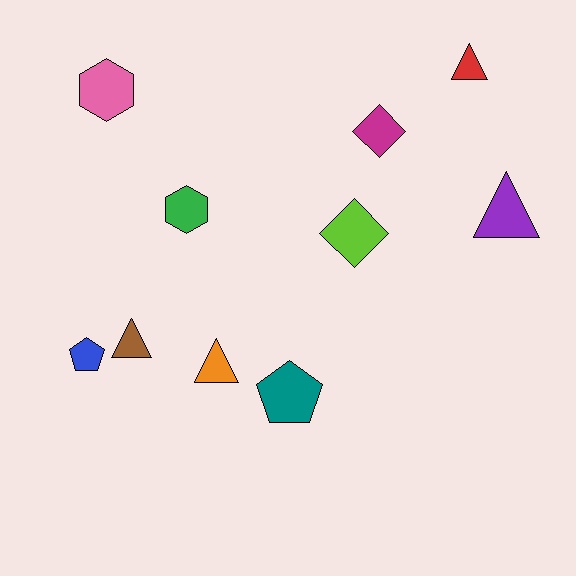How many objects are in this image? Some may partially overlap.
There are 10 objects.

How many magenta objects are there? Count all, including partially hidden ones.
There is 1 magenta object.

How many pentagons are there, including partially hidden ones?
There are 2 pentagons.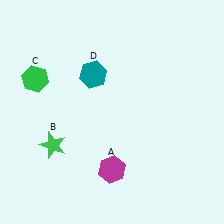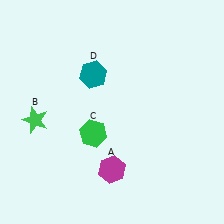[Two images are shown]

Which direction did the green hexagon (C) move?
The green hexagon (C) moved right.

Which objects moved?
The objects that moved are: the green star (B), the green hexagon (C).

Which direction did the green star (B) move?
The green star (B) moved up.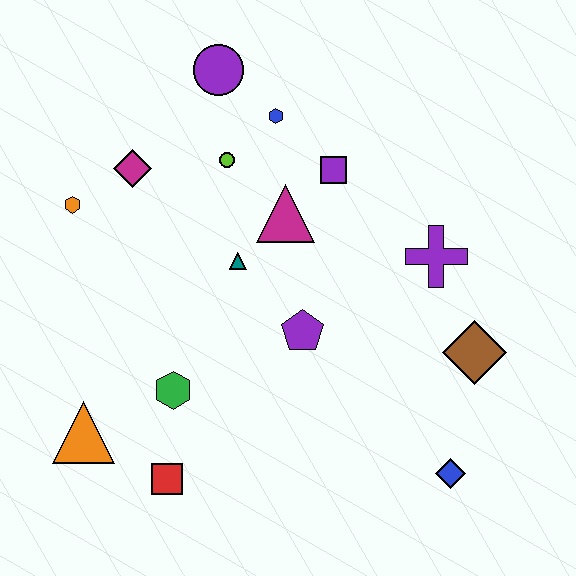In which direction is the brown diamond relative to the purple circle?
The brown diamond is below the purple circle.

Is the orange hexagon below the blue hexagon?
Yes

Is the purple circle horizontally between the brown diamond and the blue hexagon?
No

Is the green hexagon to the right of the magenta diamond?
Yes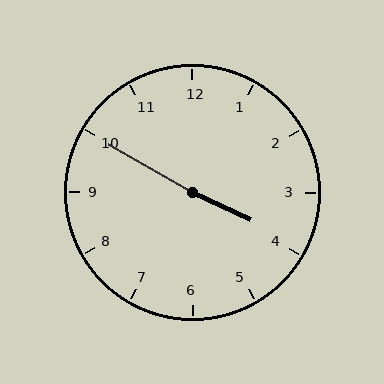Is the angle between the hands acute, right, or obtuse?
It is obtuse.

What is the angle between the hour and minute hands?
Approximately 175 degrees.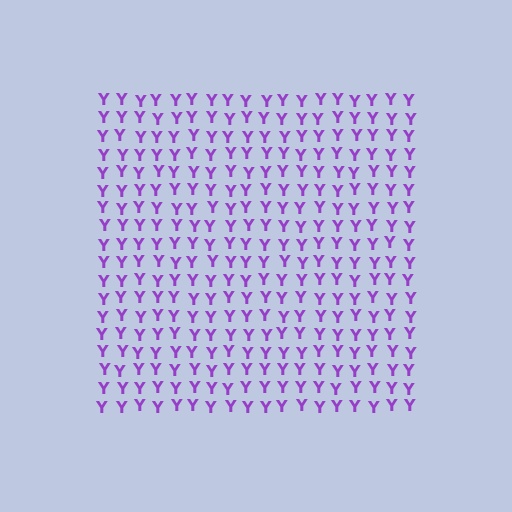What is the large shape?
The large shape is a square.